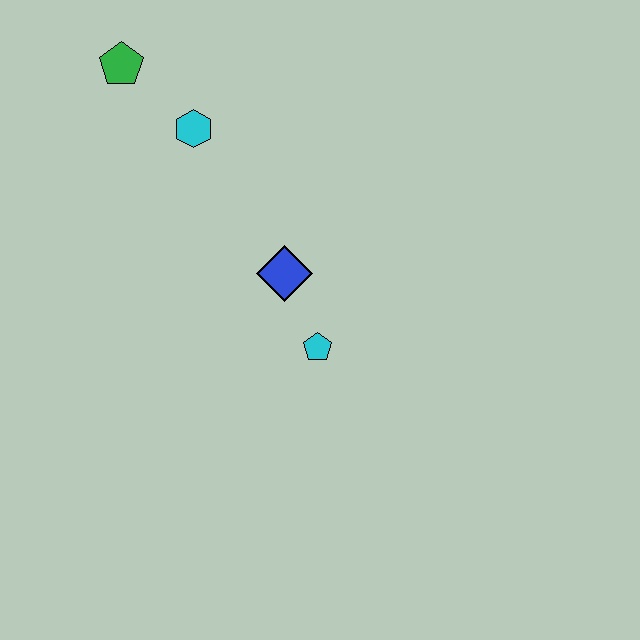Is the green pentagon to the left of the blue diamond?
Yes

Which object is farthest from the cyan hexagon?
The cyan pentagon is farthest from the cyan hexagon.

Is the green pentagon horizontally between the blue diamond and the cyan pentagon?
No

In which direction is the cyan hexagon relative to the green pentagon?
The cyan hexagon is to the right of the green pentagon.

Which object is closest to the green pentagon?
The cyan hexagon is closest to the green pentagon.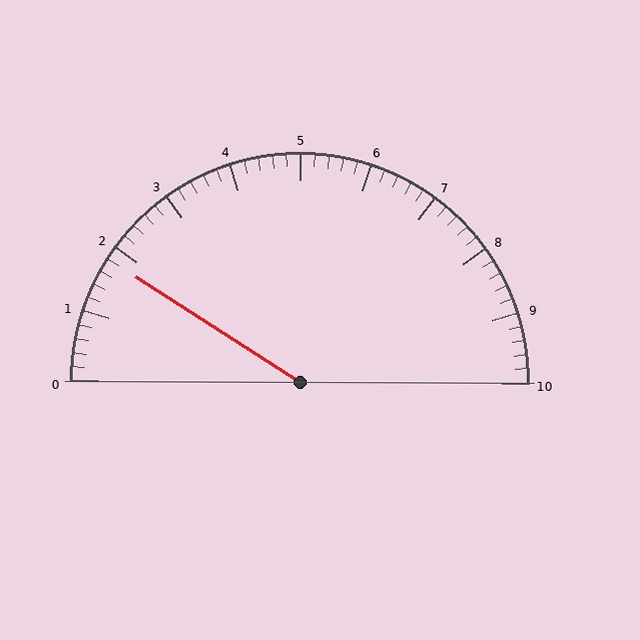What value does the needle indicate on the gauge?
The needle indicates approximately 1.8.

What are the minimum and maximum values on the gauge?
The gauge ranges from 0 to 10.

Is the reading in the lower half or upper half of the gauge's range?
The reading is in the lower half of the range (0 to 10).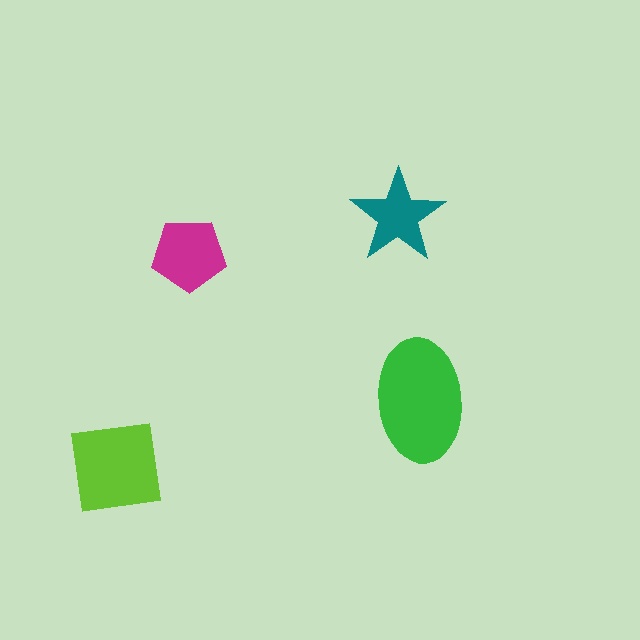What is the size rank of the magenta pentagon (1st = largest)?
3rd.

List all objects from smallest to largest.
The teal star, the magenta pentagon, the lime square, the green ellipse.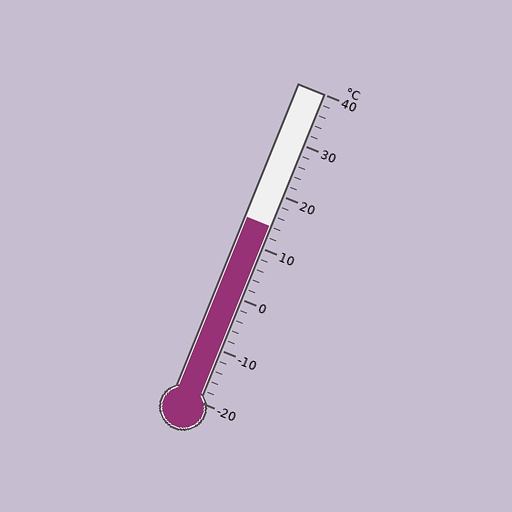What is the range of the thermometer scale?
The thermometer scale ranges from -20°C to 40°C.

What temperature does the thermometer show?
The thermometer shows approximately 14°C.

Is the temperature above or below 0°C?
The temperature is above 0°C.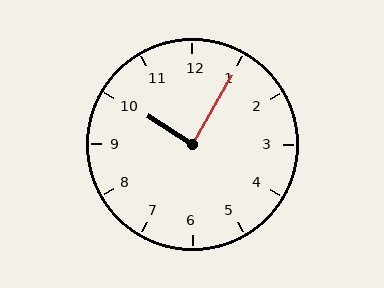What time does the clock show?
10:05.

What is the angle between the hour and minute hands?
Approximately 88 degrees.